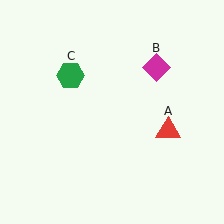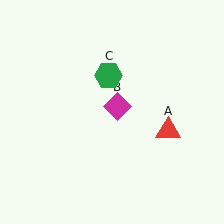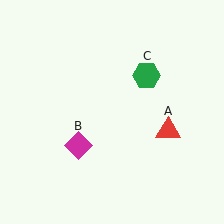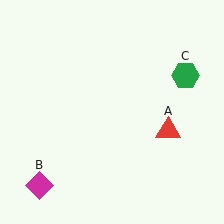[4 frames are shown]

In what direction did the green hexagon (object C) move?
The green hexagon (object C) moved right.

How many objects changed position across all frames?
2 objects changed position: magenta diamond (object B), green hexagon (object C).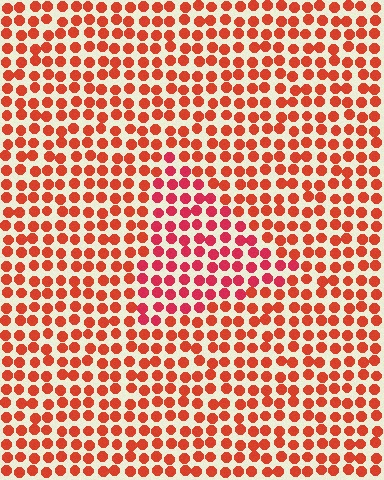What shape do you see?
I see a triangle.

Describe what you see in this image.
The image is filled with small red elements in a uniform arrangement. A triangle-shaped region is visible where the elements are tinted to a slightly different hue, forming a subtle color boundary.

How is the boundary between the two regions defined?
The boundary is defined purely by a slight shift in hue (about 21 degrees). Spacing, size, and orientation are identical on both sides.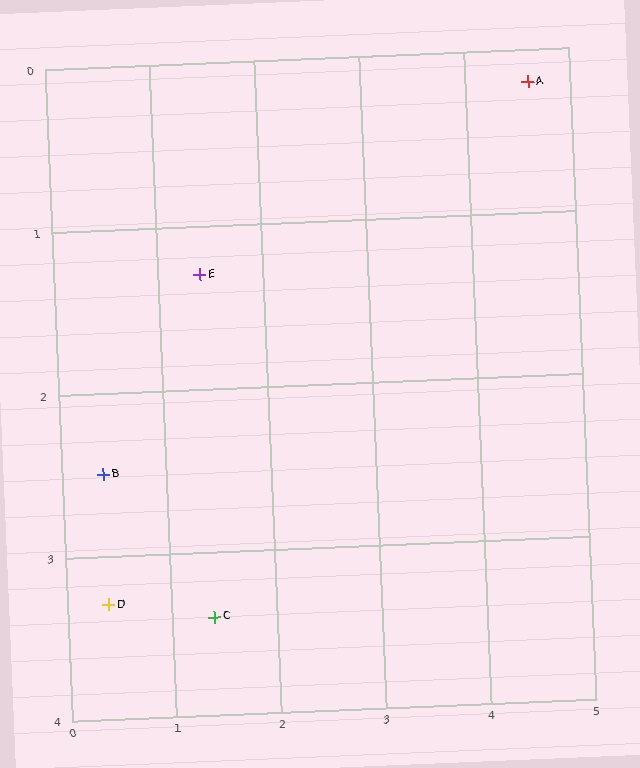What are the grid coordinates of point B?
Point B is at approximately (0.4, 2.5).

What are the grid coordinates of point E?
Point E is at approximately (1.4, 1.3).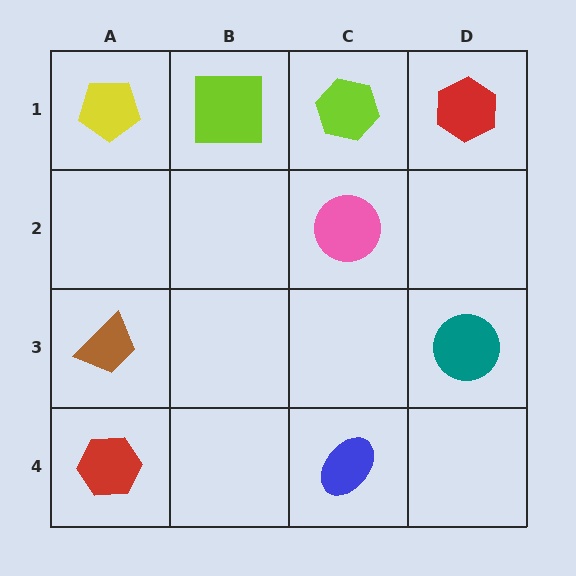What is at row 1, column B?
A lime square.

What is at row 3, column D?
A teal circle.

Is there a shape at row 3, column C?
No, that cell is empty.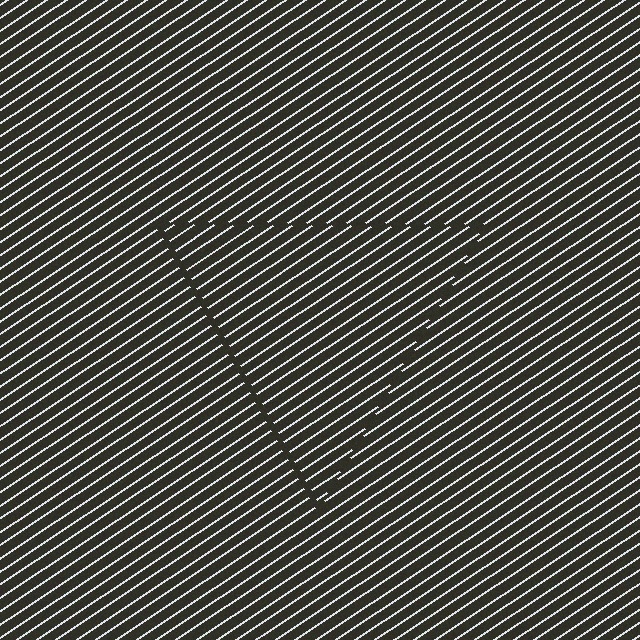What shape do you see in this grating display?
An illusory triangle. The interior of the shape contains the same grating, shifted by half a period — the contour is defined by the phase discontinuity where line-ends from the inner and outer gratings abut.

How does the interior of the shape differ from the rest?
The interior of the shape contains the same grating, shifted by half a period — the contour is defined by the phase discontinuity where line-ends from the inner and outer gratings abut.